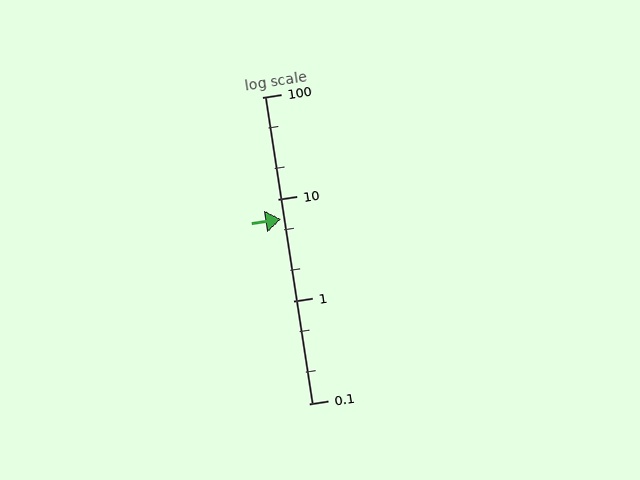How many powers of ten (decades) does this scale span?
The scale spans 3 decades, from 0.1 to 100.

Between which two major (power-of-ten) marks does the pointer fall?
The pointer is between 1 and 10.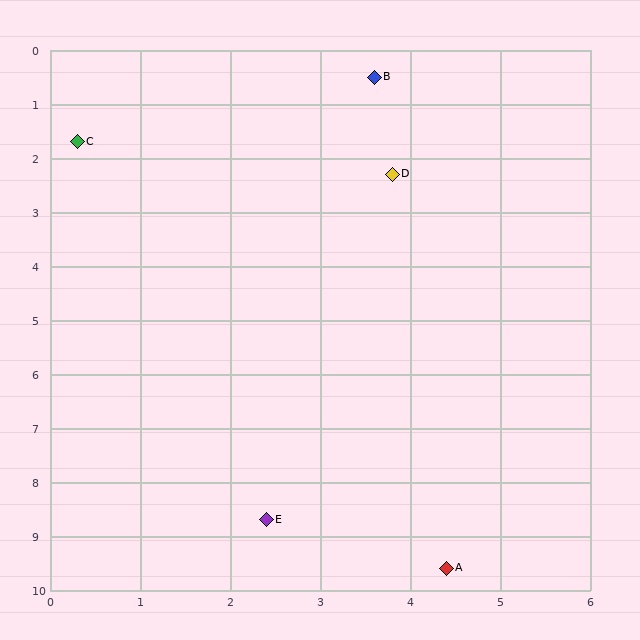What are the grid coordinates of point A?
Point A is at approximately (4.4, 9.6).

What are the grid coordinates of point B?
Point B is at approximately (3.6, 0.5).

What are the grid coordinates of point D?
Point D is at approximately (3.8, 2.3).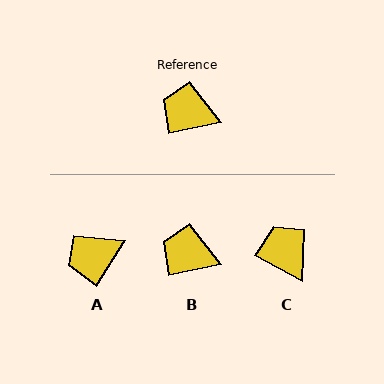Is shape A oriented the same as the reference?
No, it is off by about 46 degrees.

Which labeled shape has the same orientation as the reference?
B.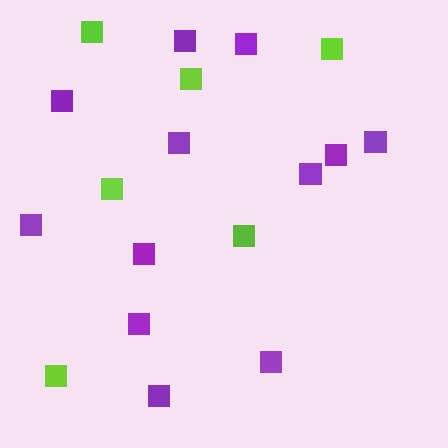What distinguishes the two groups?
There are 2 groups: one group of purple squares (12) and one group of lime squares (6).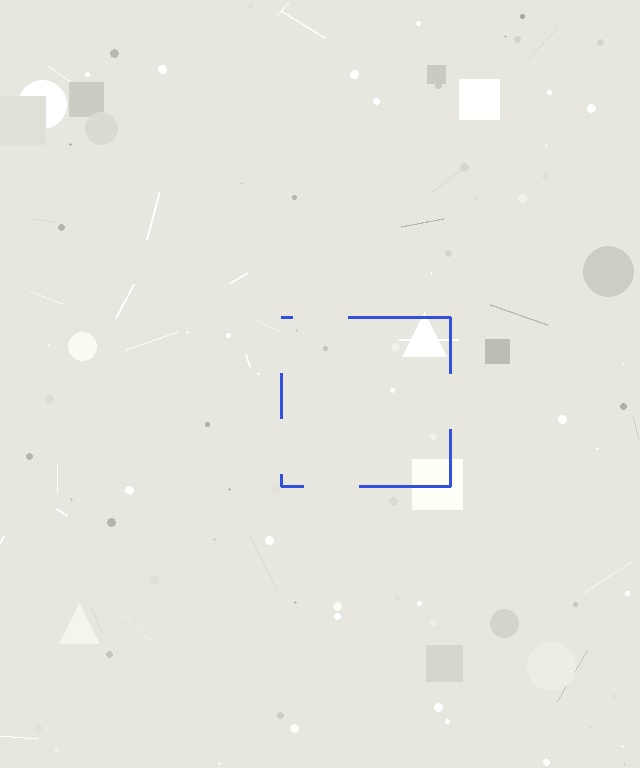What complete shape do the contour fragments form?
The contour fragments form a square.